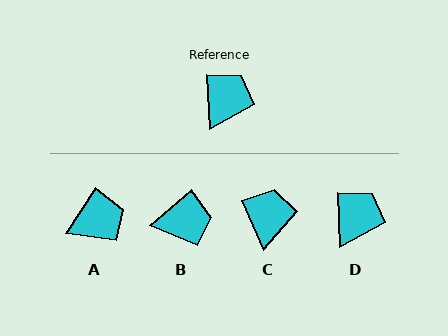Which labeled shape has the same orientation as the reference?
D.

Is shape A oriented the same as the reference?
No, it is off by about 36 degrees.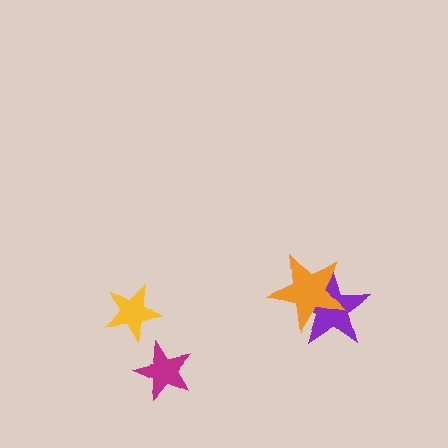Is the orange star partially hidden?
No, no other shape covers it.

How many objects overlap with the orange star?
1 object overlaps with the orange star.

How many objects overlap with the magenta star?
0 objects overlap with the magenta star.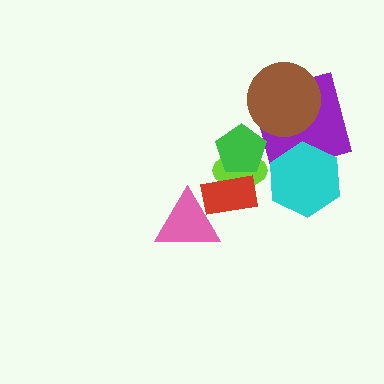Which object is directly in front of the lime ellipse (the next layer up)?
The red rectangle is directly in front of the lime ellipse.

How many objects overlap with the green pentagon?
2 objects overlap with the green pentagon.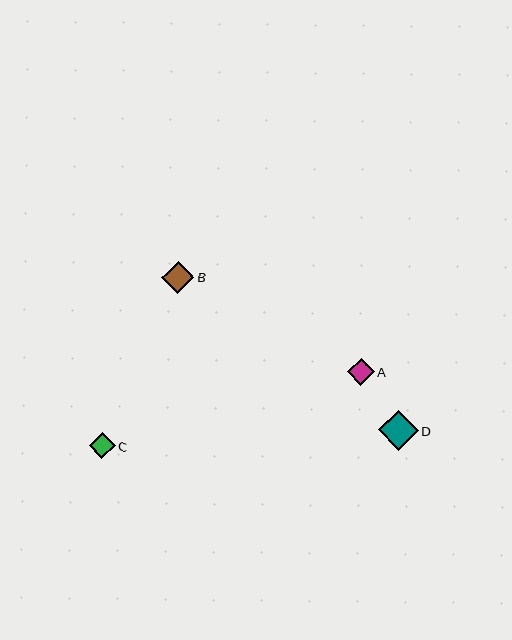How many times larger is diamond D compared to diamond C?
Diamond D is approximately 1.5 times the size of diamond C.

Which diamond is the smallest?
Diamond C is the smallest with a size of approximately 26 pixels.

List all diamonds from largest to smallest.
From largest to smallest: D, B, A, C.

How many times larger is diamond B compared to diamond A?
Diamond B is approximately 1.2 times the size of diamond A.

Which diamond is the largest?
Diamond D is the largest with a size of approximately 40 pixels.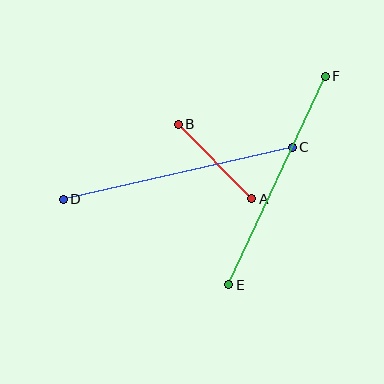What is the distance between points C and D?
The distance is approximately 235 pixels.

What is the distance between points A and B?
The distance is approximately 105 pixels.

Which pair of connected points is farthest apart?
Points C and D are farthest apart.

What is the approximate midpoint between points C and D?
The midpoint is at approximately (178, 173) pixels.